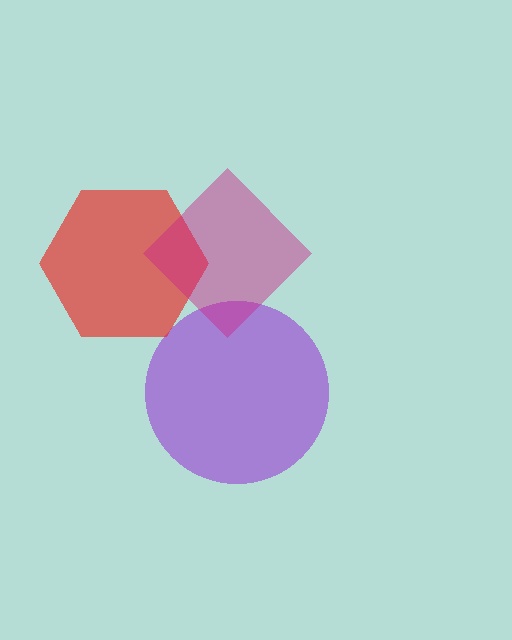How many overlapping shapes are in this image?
There are 3 overlapping shapes in the image.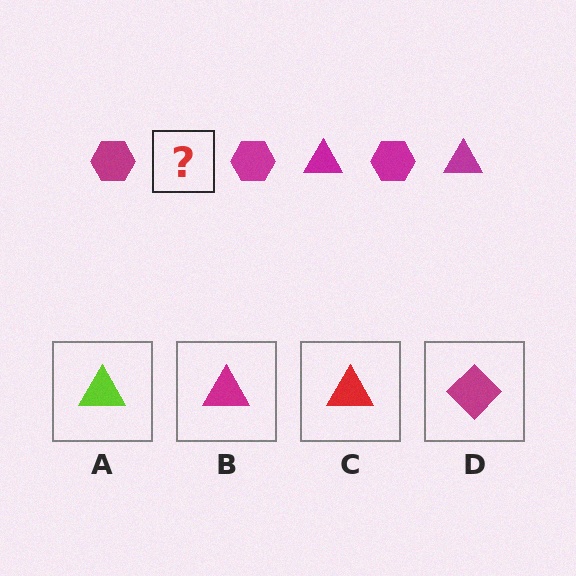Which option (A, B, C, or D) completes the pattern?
B.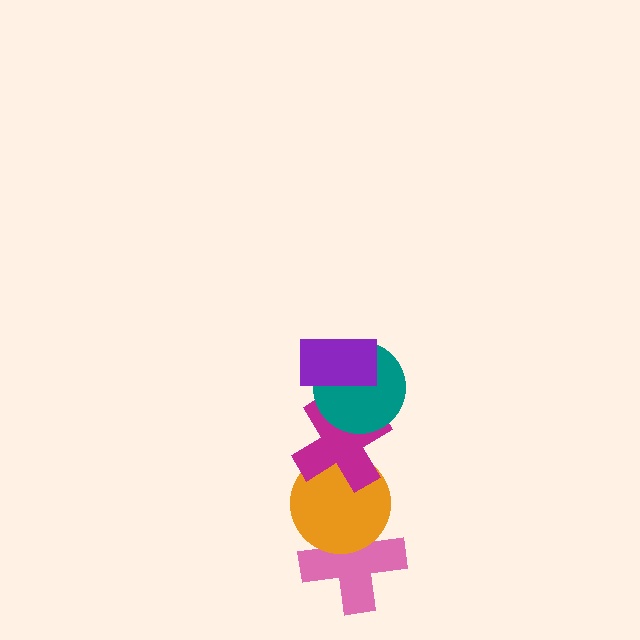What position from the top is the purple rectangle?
The purple rectangle is 1st from the top.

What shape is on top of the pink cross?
The orange circle is on top of the pink cross.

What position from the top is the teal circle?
The teal circle is 2nd from the top.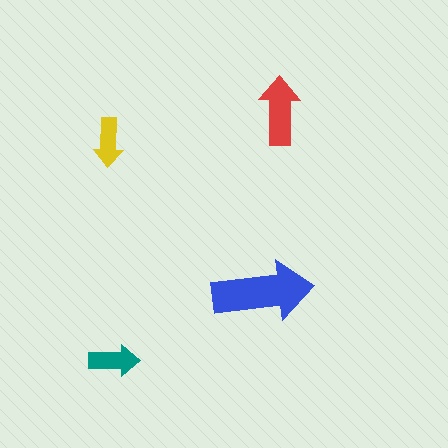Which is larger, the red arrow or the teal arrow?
The red one.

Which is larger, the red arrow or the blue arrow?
The blue one.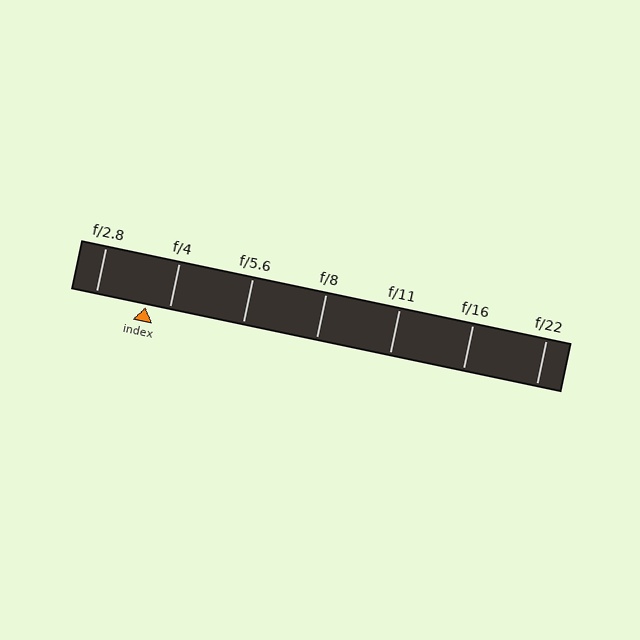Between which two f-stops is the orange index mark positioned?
The index mark is between f/2.8 and f/4.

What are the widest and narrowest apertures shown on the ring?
The widest aperture shown is f/2.8 and the narrowest is f/22.